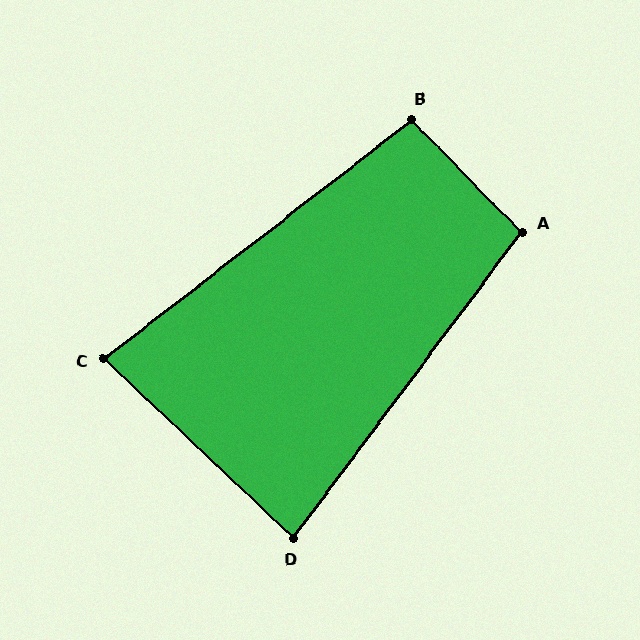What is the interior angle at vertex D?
Approximately 83 degrees (acute).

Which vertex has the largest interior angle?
A, at approximately 99 degrees.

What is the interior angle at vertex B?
Approximately 97 degrees (obtuse).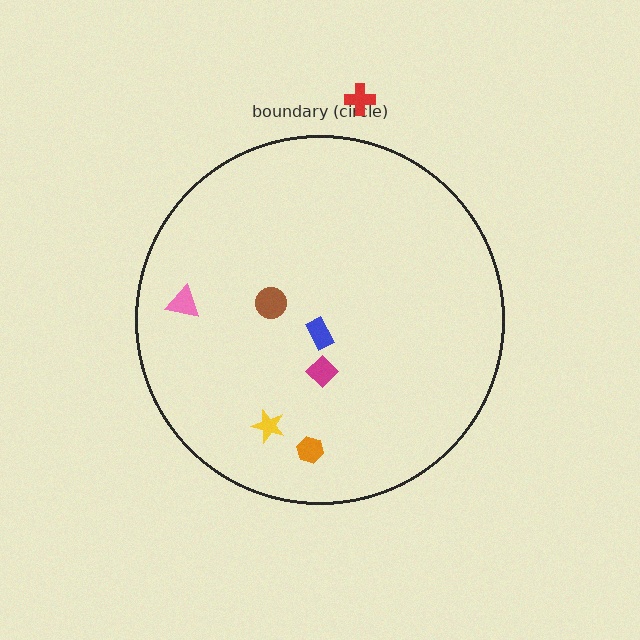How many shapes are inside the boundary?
6 inside, 1 outside.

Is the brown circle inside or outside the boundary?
Inside.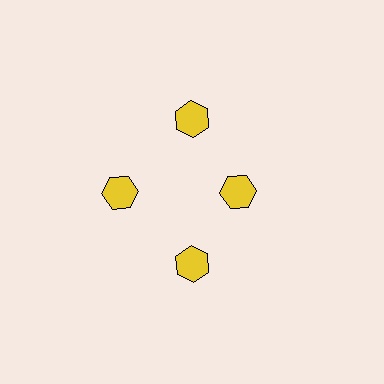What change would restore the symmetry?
The symmetry would be restored by moving it outward, back onto the ring so that all 4 hexagons sit at equal angles and equal distance from the center.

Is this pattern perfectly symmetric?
No. The 4 yellow hexagons are arranged in a ring, but one element near the 3 o'clock position is pulled inward toward the center, breaking the 4-fold rotational symmetry.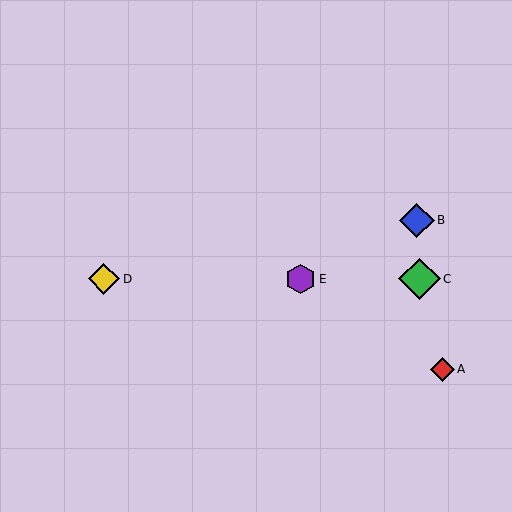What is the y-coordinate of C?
Object C is at y≈279.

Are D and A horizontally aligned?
No, D is at y≈279 and A is at y≈369.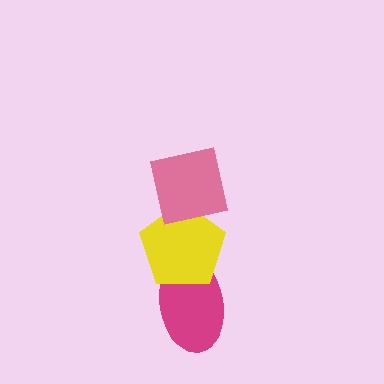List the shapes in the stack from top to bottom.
From top to bottom: the pink square, the yellow pentagon, the magenta ellipse.